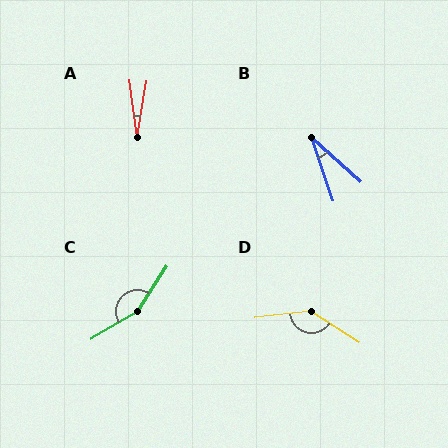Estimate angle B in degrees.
Approximately 29 degrees.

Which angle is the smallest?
A, at approximately 16 degrees.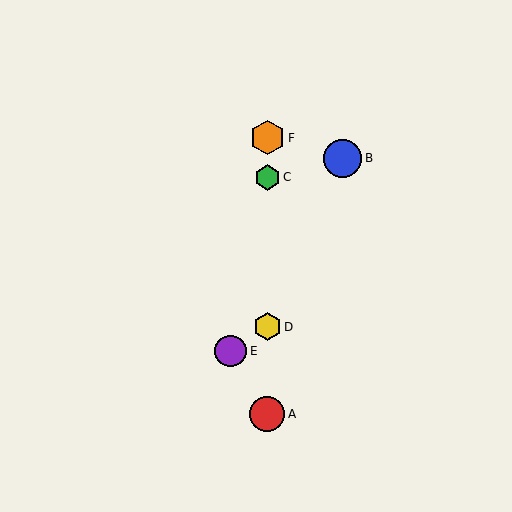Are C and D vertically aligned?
Yes, both are at x≈267.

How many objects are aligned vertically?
4 objects (A, C, D, F) are aligned vertically.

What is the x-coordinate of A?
Object A is at x≈267.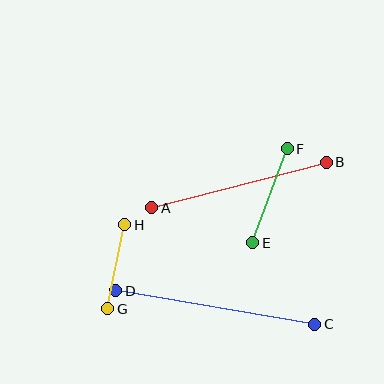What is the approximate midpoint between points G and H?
The midpoint is at approximately (116, 267) pixels.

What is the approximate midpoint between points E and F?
The midpoint is at approximately (270, 196) pixels.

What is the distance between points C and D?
The distance is approximately 202 pixels.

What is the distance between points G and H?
The distance is approximately 86 pixels.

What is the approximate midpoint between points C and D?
The midpoint is at approximately (215, 307) pixels.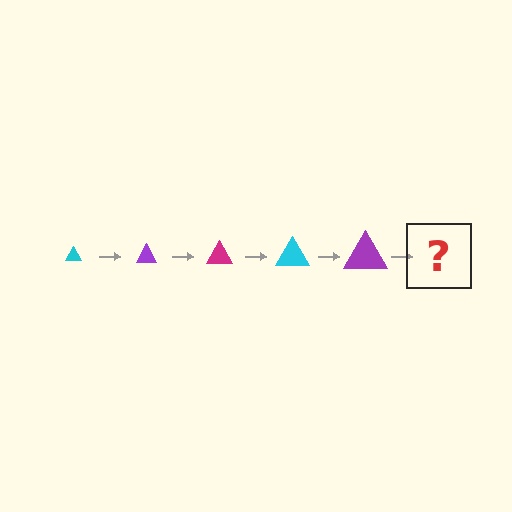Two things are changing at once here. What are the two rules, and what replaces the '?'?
The two rules are that the triangle grows larger each step and the color cycles through cyan, purple, and magenta. The '?' should be a magenta triangle, larger than the previous one.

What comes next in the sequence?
The next element should be a magenta triangle, larger than the previous one.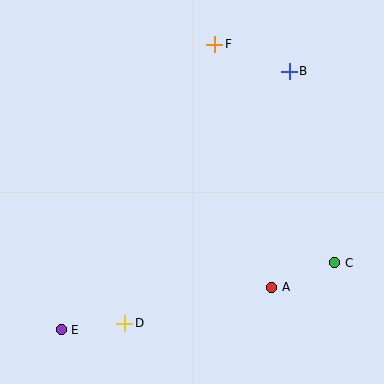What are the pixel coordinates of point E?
Point E is at (61, 330).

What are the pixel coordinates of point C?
Point C is at (335, 263).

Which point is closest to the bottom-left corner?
Point E is closest to the bottom-left corner.